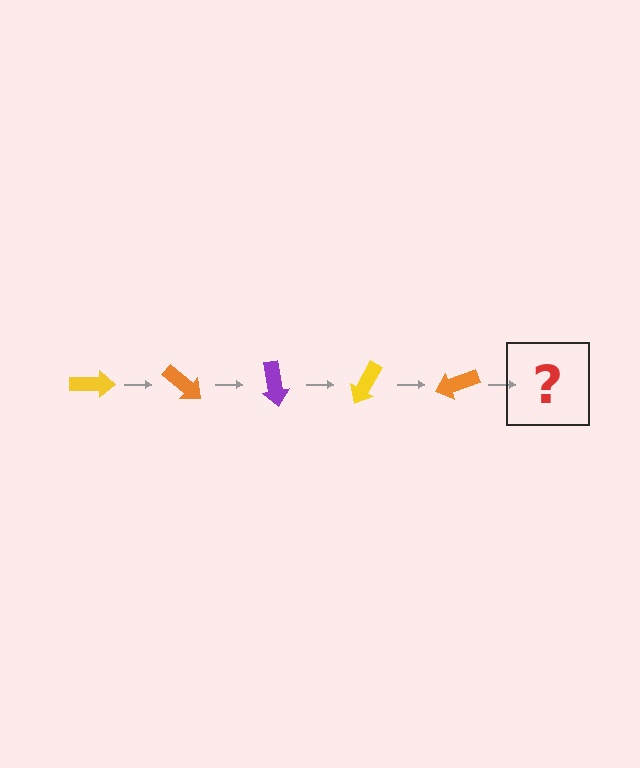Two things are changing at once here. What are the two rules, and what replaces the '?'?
The two rules are that it rotates 40 degrees each step and the color cycles through yellow, orange, and purple. The '?' should be a purple arrow, rotated 200 degrees from the start.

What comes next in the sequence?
The next element should be a purple arrow, rotated 200 degrees from the start.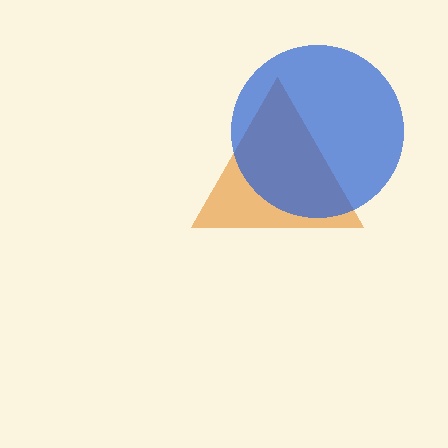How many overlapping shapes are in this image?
There are 2 overlapping shapes in the image.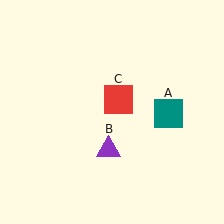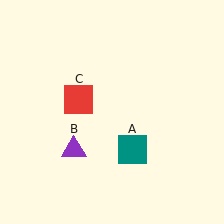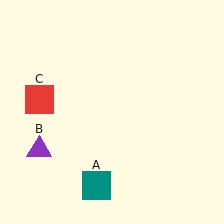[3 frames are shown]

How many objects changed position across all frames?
3 objects changed position: teal square (object A), purple triangle (object B), red square (object C).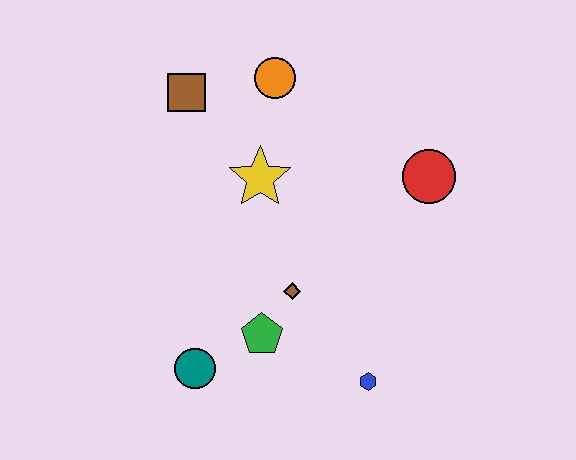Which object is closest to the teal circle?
The green pentagon is closest to the teal circle.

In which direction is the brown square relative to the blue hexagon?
The brown square is above the blue hexagon.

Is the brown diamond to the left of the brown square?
No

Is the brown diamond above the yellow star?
No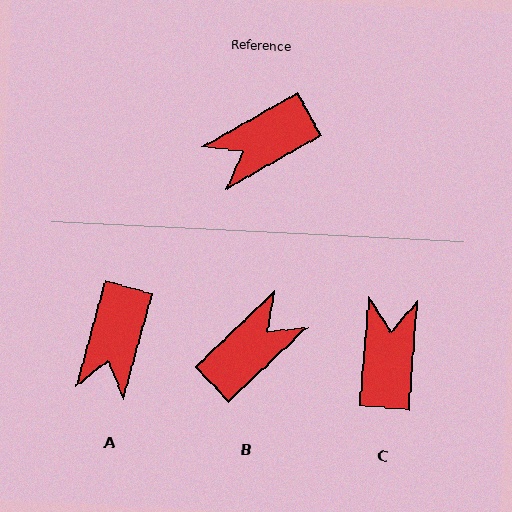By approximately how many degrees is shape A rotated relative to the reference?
Approximately 45 degrees counter-clockwise.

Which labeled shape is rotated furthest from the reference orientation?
B, about 166 degrees away.